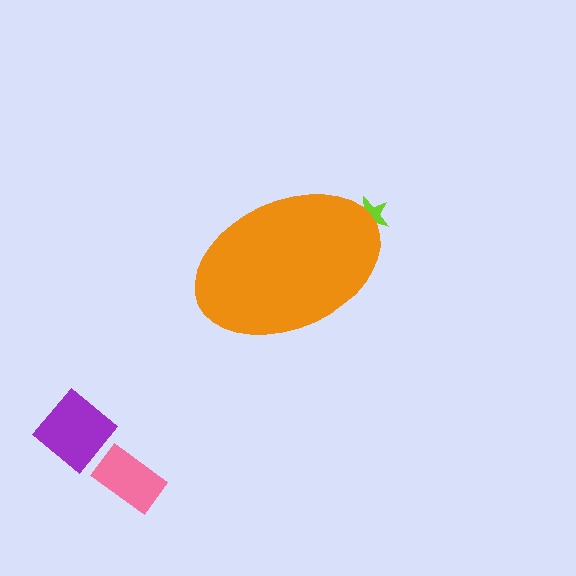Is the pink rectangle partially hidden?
No, the pink rectangle is fully visible.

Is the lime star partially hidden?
Yes, the lime star is partially hidden behind the orange ellipse.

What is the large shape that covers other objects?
An orange ellipse.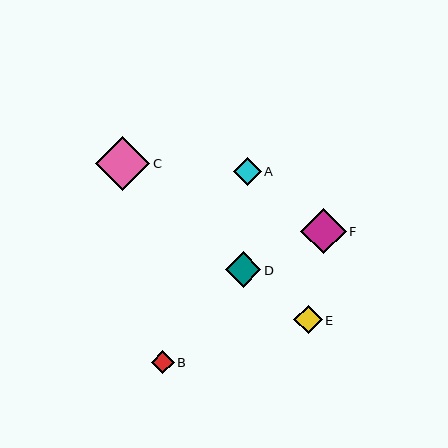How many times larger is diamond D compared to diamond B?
Diamond D is approximately 1.6 times the size of diamond B.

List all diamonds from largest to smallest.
From largest to smallest: C, F, D, E, A, B.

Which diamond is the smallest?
Diamond B is the smallest with a size of approximately 23 pixels.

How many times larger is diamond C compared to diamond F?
Diamond C is approximately 1.2 times the size of diamond F.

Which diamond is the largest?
Diamond C is the largest with a size of approximately 54 pixels.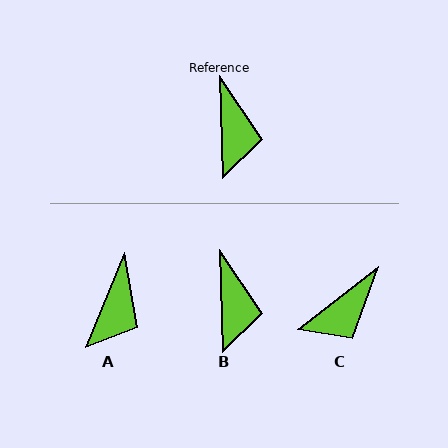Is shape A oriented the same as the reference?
No, it is off by about 24 degrees.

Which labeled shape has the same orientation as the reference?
B.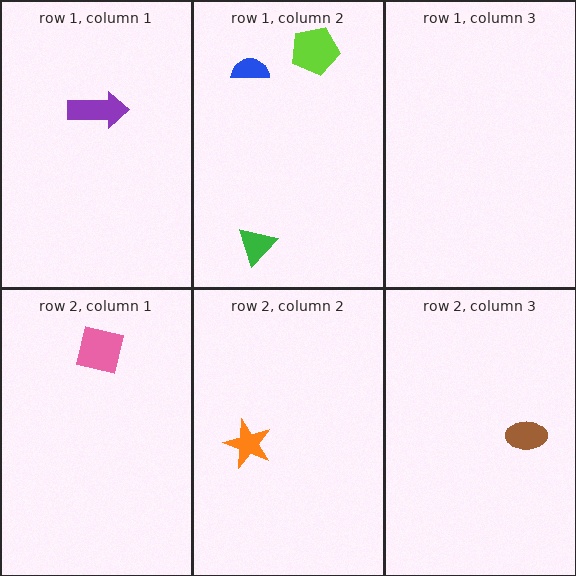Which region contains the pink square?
The row 2, column 1 region.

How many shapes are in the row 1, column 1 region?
1.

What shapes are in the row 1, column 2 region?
The lime pentagon, the green triangle, the blue semicircle.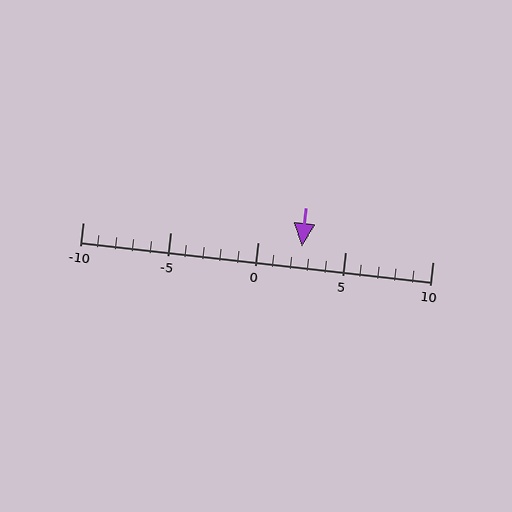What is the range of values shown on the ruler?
The ruler shows values from -10 to 10.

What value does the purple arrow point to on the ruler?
The purple arrow points to approximately 2.